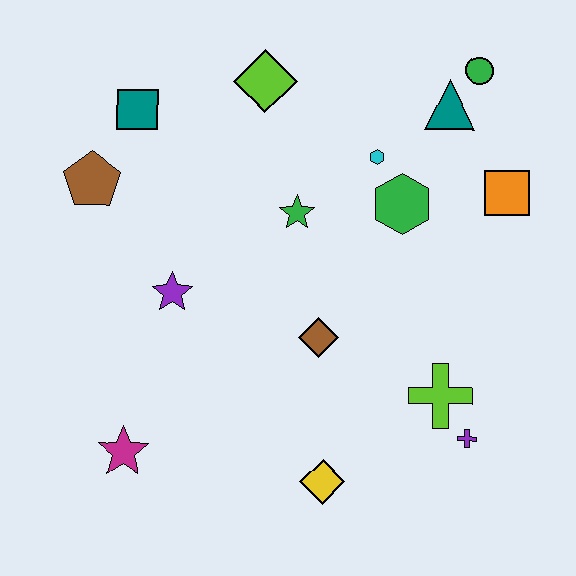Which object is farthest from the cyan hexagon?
The magenta star is farthest from the cyan hexagon.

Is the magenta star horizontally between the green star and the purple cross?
No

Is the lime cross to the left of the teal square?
No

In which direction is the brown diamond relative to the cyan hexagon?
The brown diamond is below the cyan hexagon.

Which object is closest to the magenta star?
The purple star is closest to the magenta star.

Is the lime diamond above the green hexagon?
Yes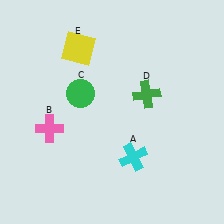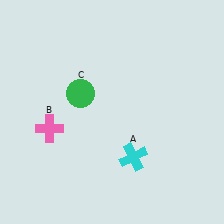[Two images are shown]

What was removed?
The green cross (D), the yellow square (E) were removed in Image 2.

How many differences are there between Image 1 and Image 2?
There are 2 differences between the two images.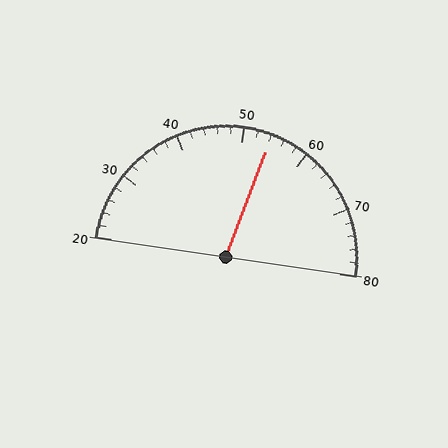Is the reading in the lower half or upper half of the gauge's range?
The reading is in the upper half of the range (20 to 80).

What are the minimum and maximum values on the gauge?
The gauge ranges from 20 to 80.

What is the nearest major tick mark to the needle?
The nearest major tick mark is 50.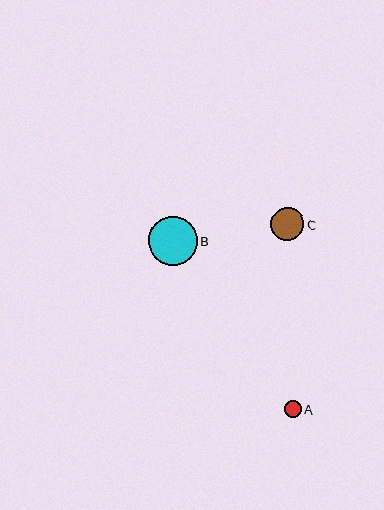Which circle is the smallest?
Circle A is the smallest with a size of approximately 17 pixels.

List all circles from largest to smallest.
From largest to smallest: B, C, A.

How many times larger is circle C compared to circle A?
Circle C is approximately 2.0 times the size of circle A.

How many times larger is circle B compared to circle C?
Circle B is approximately 1.5 times the size of circle C.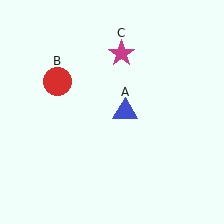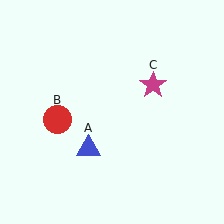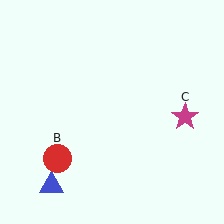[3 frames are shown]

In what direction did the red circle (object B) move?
The red circle (object B) moved down.